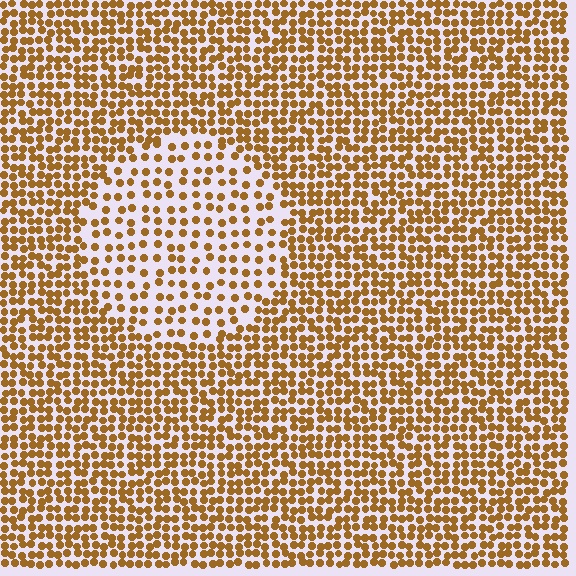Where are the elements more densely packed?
The elements are more densely packed outside the circle boundary.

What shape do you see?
I see a circle.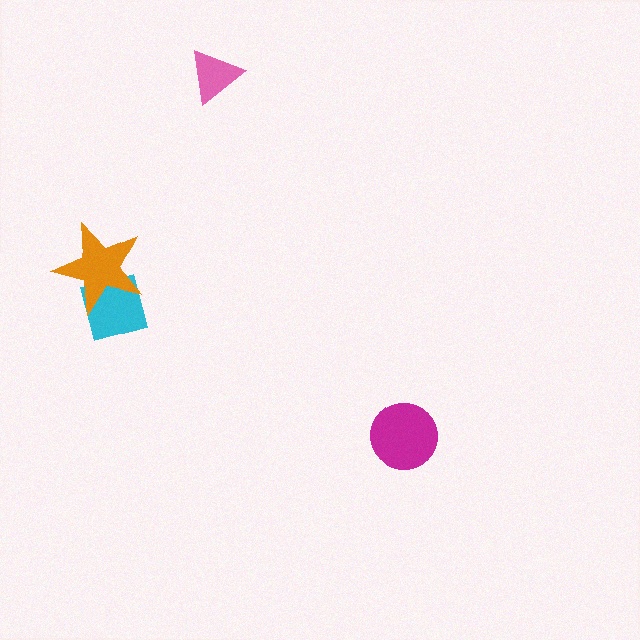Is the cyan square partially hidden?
Yes, it is partially covered by another shape.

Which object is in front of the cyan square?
The orange star is in front of the cyan square.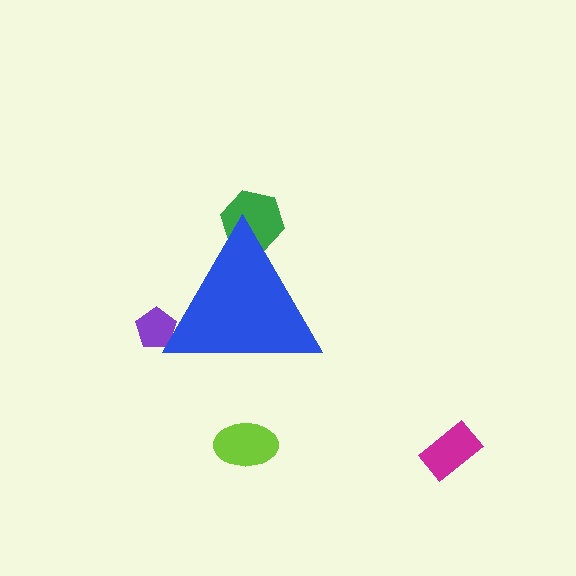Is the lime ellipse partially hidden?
No, the lime ellipse is fully visible.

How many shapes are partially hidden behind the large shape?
2 shapes are partially hidden.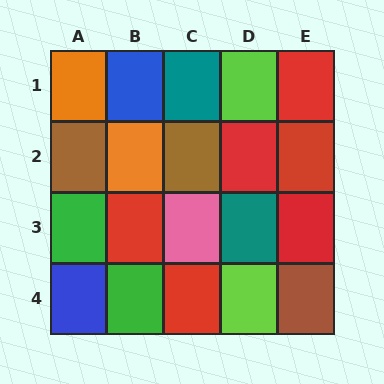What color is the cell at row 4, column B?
Green.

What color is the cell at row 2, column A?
Brown.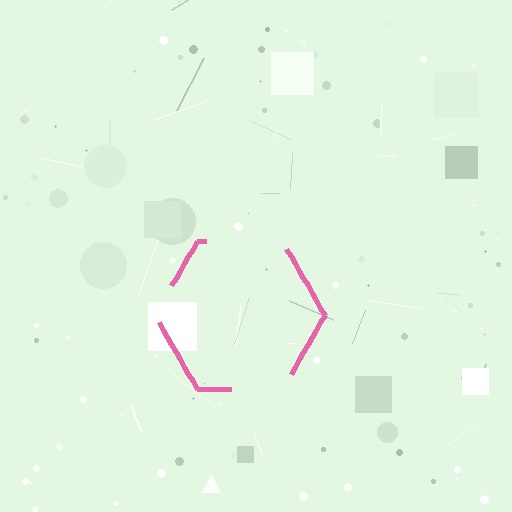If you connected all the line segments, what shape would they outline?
They would outline a hexagon.